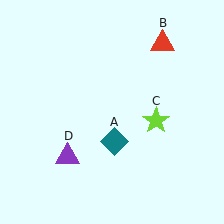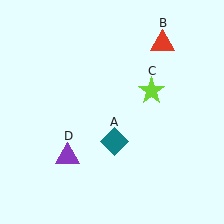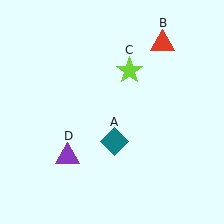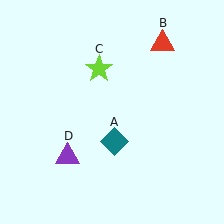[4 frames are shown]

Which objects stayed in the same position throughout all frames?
Teal diamond (object A) and red triangle (object B) and purple triangle (object D) remained stationary.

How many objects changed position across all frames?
1 object changed position: lime star (object C).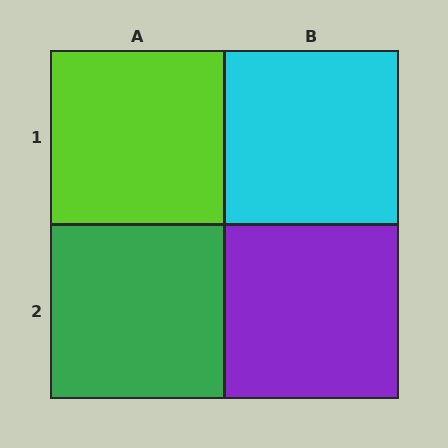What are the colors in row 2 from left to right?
Green, purple.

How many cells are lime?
1 cell is lime.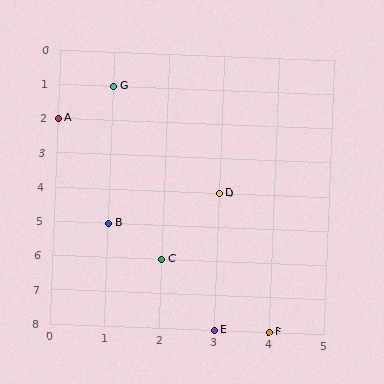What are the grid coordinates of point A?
Point A is at grid coordinates (0, 2).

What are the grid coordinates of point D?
Point D is at grid coordinates (3, 4).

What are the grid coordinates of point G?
Point G is at grid coordinates (1, 1).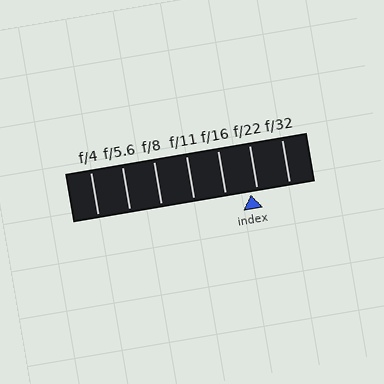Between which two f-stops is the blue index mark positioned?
The index mark is between f/16 and f/22.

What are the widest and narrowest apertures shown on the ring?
The widest aperture shown is f/4 and the narrowest is f/32.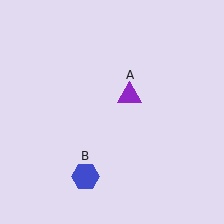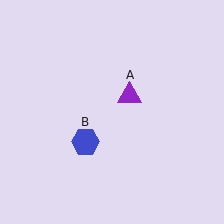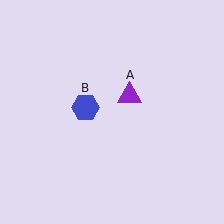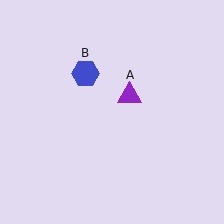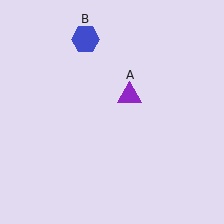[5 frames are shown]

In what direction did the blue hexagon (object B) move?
The blue hexagon (object B) moved up.